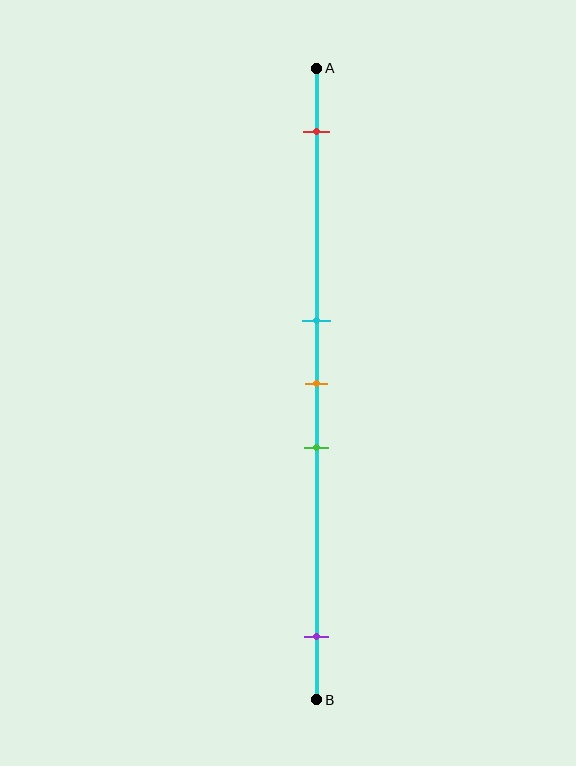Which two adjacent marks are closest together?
The cyan and orange marks are the closest adjacent pair.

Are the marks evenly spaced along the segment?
No, the marks are not evenly spaced.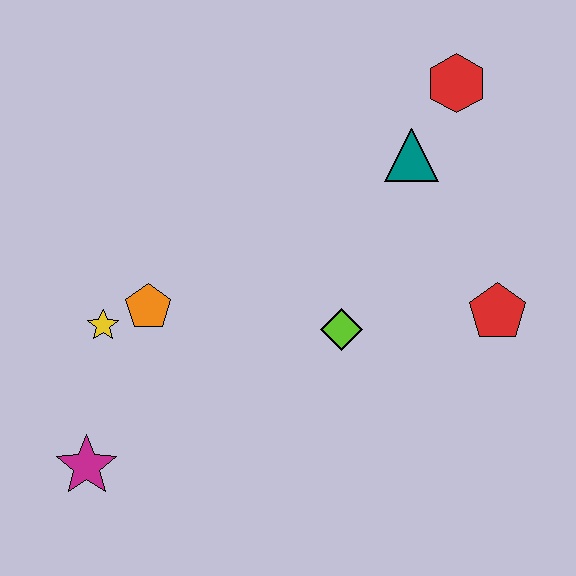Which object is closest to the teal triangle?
The red hexagon is closest to the teal triangle.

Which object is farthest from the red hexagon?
The magenta star is farthest from the red hexagon.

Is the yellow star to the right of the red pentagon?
No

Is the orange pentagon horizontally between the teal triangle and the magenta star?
Yes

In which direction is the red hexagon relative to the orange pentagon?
The red hexagon is to the right of the orange pentagon.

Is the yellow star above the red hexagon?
No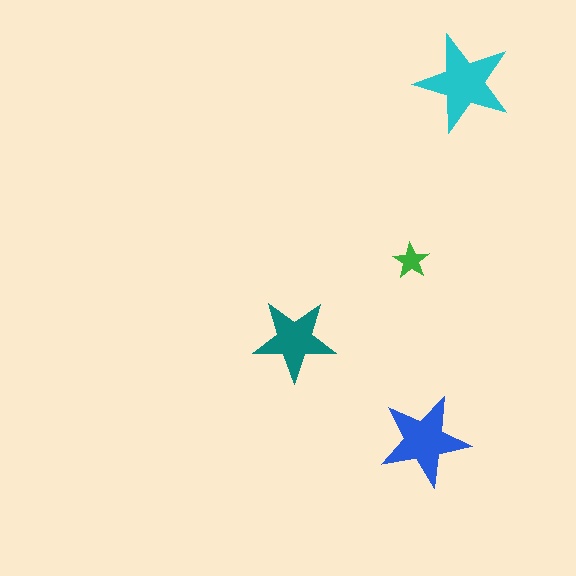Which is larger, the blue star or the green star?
The blue one.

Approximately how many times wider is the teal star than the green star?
About 2.5 times wider.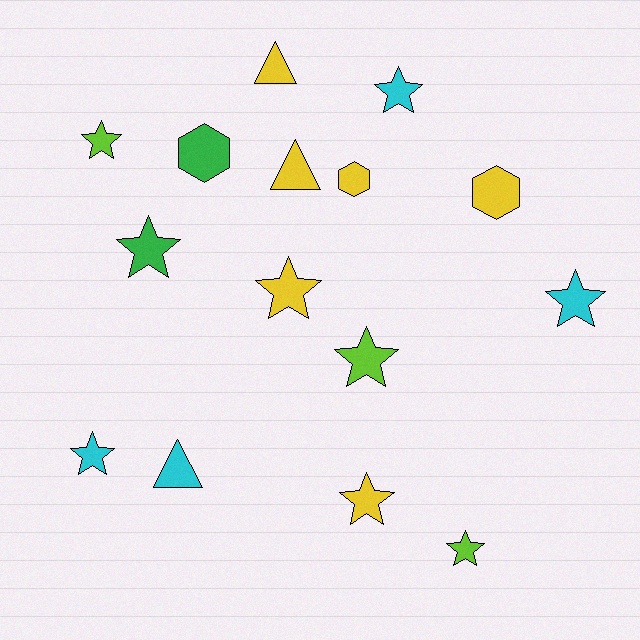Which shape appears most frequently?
Star, with 9 objects.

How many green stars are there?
There is 1 green star.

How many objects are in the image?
There are 15 objects.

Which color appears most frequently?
Yellow, with 6 objects.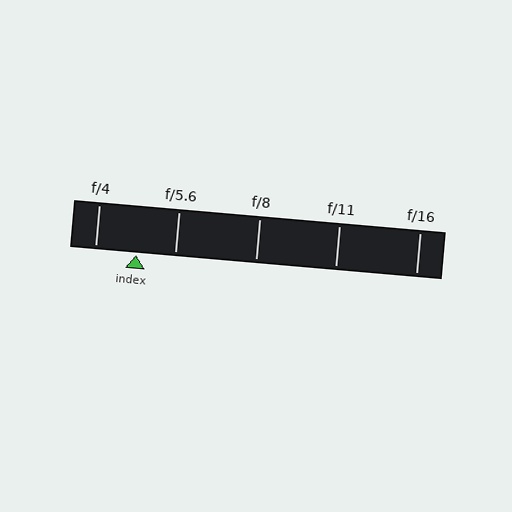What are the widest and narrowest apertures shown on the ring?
The widest aperture shown is f/4 and the narrowest is f/16.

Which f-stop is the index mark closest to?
The index mark is closest to f/5.6.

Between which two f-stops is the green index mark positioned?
The index mark is between f/4 and f/5.6.